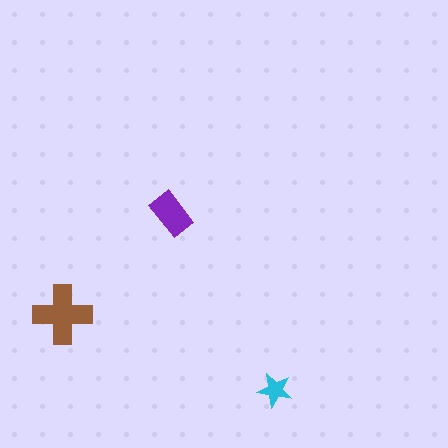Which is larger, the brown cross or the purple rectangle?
The brown cross.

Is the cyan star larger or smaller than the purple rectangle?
Smaller.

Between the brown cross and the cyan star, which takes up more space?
The brown cross.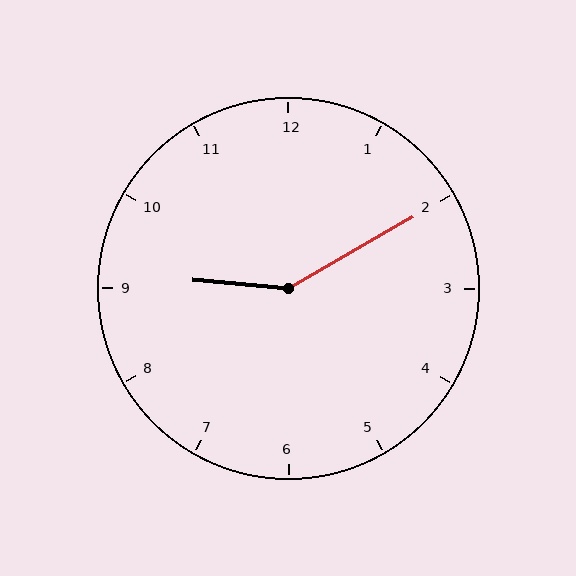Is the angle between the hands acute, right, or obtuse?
It is obtuse.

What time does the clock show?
9:10.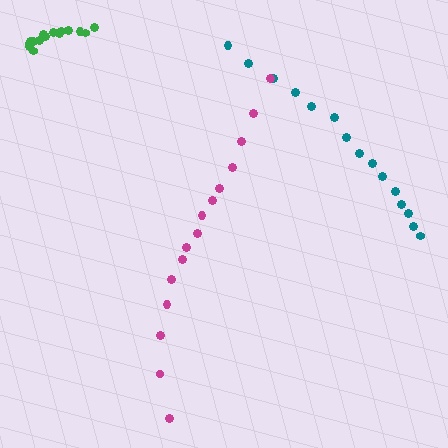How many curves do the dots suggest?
There are 3 distinct paths.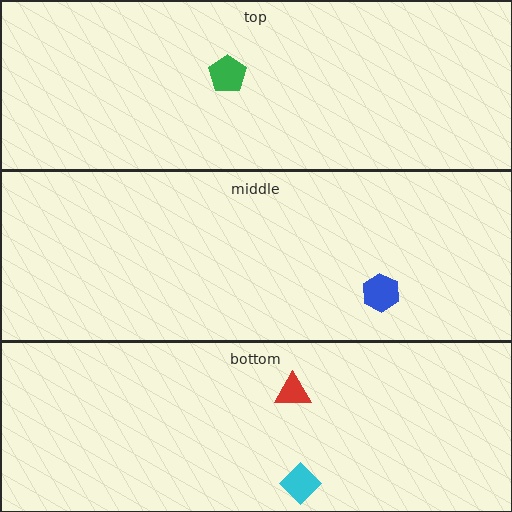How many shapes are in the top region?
1.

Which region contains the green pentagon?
The top region.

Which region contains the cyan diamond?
The bottom region.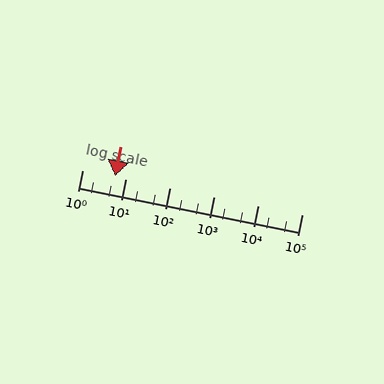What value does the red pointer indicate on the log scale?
The pointer indicates approximately 5.6.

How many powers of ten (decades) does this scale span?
The scale spans 5 decades, from 1 to 100000.